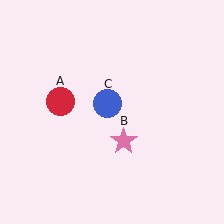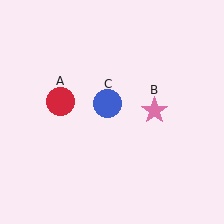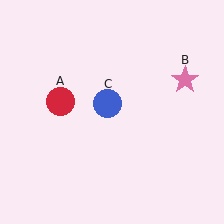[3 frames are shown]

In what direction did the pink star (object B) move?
The pink star (object B) moved up and to the right.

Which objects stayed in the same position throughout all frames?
Red circle (object A) and blue circle (object C) remained stationary.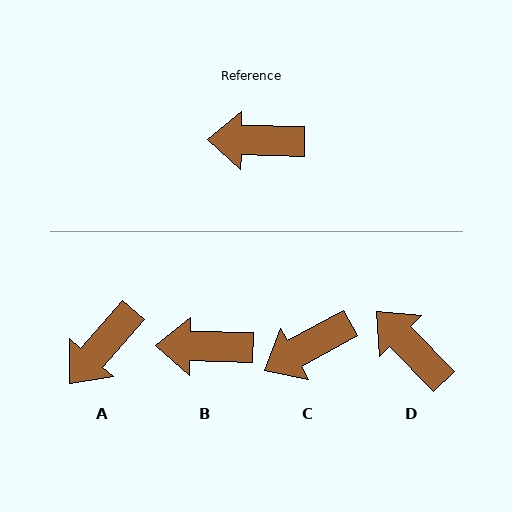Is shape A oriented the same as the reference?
No, it is off by about 50 degrees.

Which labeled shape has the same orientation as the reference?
B.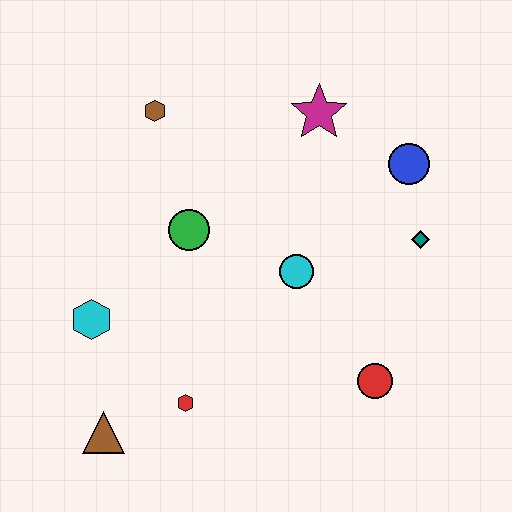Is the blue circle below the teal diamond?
No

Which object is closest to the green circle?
The cyan circle is closest to the green circle.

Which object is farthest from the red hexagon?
The blue circle is farthest from the red hexagon.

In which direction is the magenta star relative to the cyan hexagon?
The magenta star is to the right of the cyan hexagon.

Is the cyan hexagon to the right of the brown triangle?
No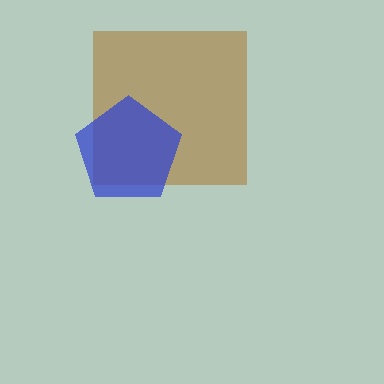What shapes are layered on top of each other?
The layered shapes are: a brown square, a blue pentagon.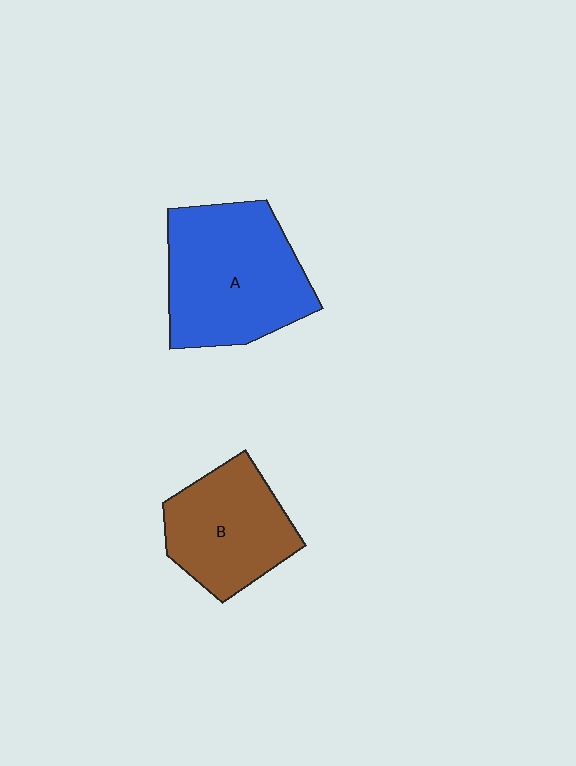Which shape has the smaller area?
Shape B (brown).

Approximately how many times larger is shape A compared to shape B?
Approximately 1.4 times.